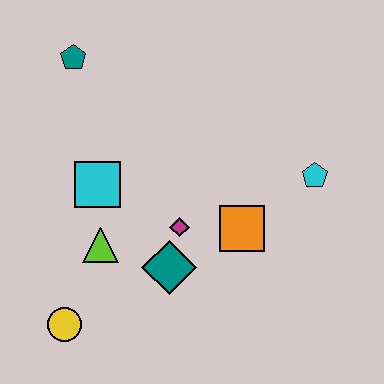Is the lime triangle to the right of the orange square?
No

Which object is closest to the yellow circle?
The lime triangle is closest to the yellow circle.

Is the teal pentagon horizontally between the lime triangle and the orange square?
No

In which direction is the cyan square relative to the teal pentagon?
The cyan square is below the teal pentagon.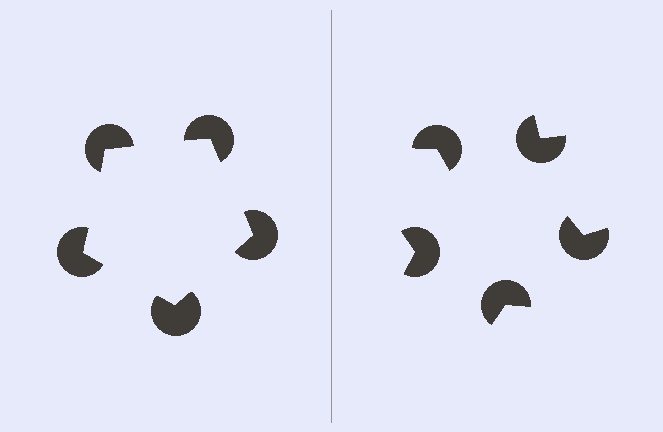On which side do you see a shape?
An illusory pentagon appears on the left side. On the right side the wedge cuts are rotated, so no coherent shape forms.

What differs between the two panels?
The pac-man discs are positioned identically on both sides; only the wedge orientations differ. On the left they align to a pentagon; on the right they are misaligned.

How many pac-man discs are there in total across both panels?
10 — 5 on each side.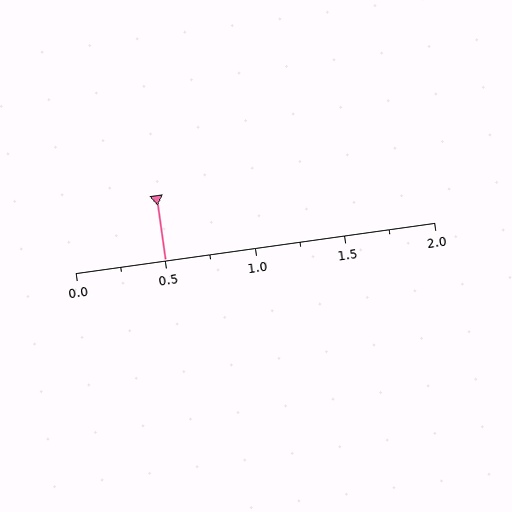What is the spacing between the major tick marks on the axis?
The major ticks are spaced 0.5 apart.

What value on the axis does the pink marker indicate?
The marker indicates approximately 0.5.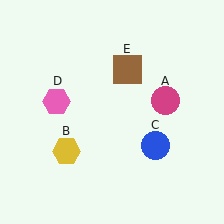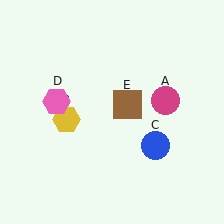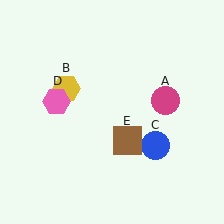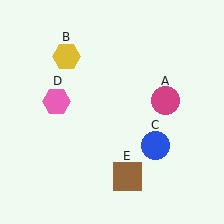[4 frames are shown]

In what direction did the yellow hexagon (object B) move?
The yellow hexagon (object B) moved up.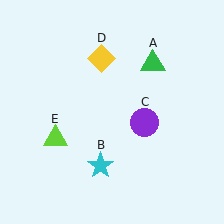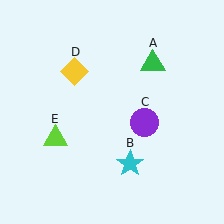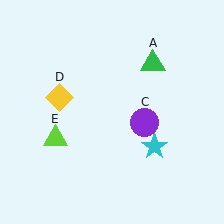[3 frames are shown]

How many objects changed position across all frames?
2 objects changed position: cyan star (object B), yellow diamond (object D).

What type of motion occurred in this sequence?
The cyan star (object B), yellow diamond (object D) rotated counterclockwise around the center of the scene.